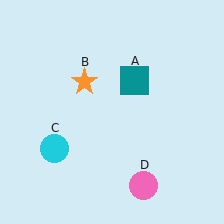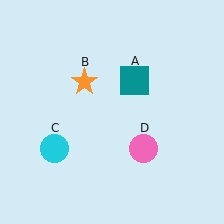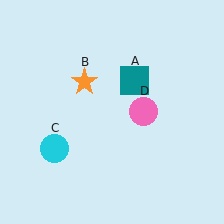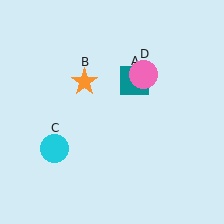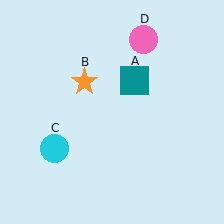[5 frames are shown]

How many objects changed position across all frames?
1 object changed position: pink circle (object D).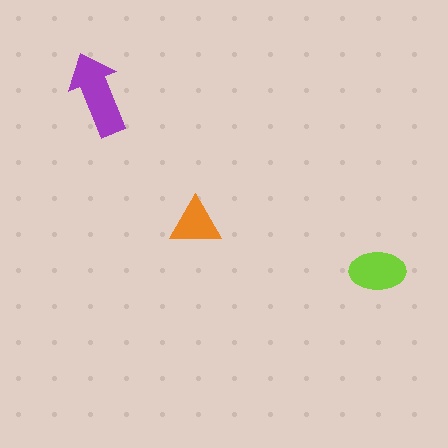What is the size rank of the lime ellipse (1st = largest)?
2nd.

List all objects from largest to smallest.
The purple arrow, the lime ellipse, the orange triangle.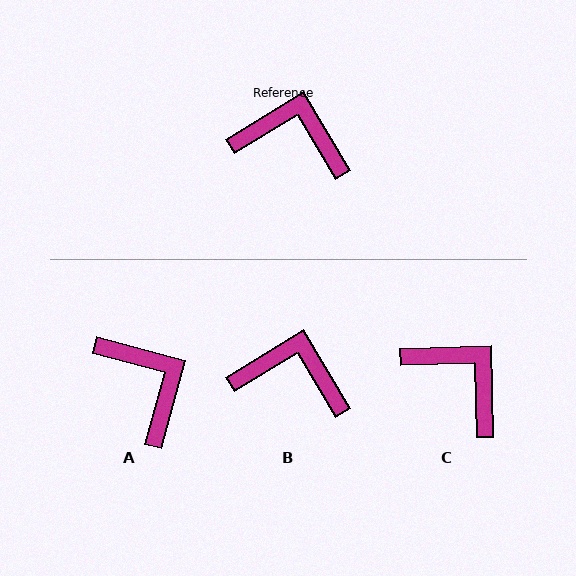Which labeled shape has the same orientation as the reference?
B.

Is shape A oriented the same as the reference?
No, it is off by about 46 degrees.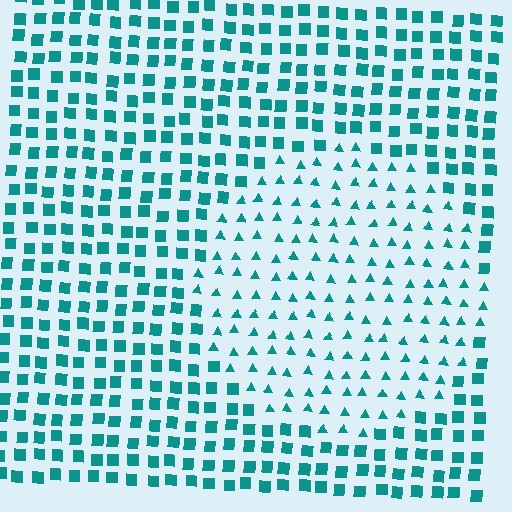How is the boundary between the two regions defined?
The boundary is defined by a change in element shape: triangles inside vs. squares outside. All elements share the same color and spacing.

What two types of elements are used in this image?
The image uses triangles inside the circle region and squares outside it.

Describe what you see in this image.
The image is filled with small teal elements arranged in a uniform grid. A circle-shaped region contains triangles, while the surrounding area contains squares. The boundary is defined purely by the change in element shape.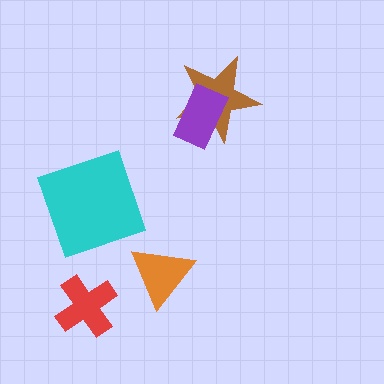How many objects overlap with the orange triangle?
0 objects overlap with the orange triangle.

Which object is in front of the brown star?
The purple rectangle is in front of the brown star.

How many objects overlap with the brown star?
1 object overlaps with the brown star.